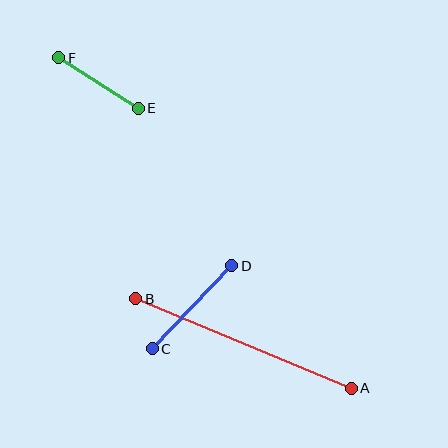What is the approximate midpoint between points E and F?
The midpoint is at approximately (98, 83) pixels.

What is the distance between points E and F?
The distance is approximately 94 pixels.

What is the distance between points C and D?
The distance is approximately 115 pixels.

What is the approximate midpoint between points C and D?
The midpoint is at approximately (192, 307) pixels.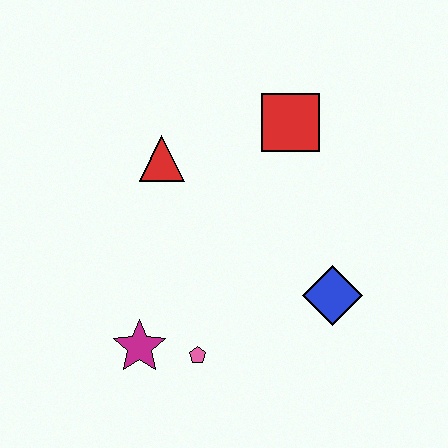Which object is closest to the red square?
The red triangle is closest to the red square.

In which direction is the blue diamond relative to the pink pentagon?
The blue diamond is to the right of the pink pentagon.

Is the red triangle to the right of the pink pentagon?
No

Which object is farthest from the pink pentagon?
The red square is farthest from the pink pentagon.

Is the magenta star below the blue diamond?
Yes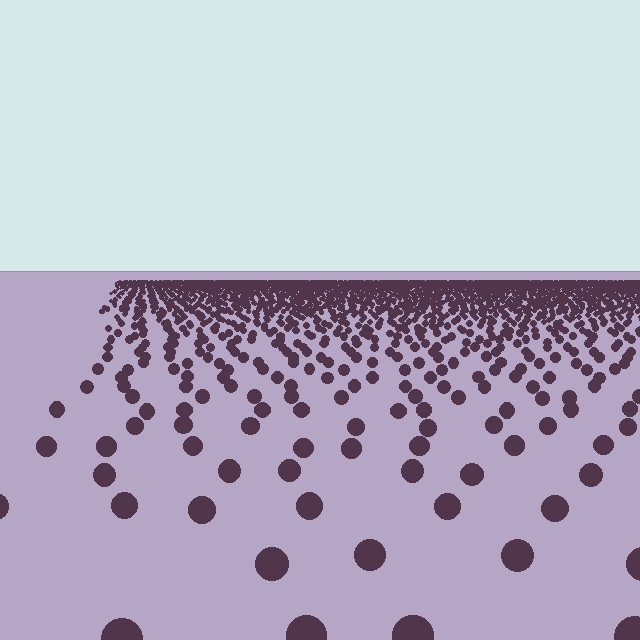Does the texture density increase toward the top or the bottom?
Density increases toward the top.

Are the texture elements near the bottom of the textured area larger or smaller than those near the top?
Larger. Near the bottom, elements are closer to the viewer and appear at a bigger on-screen size.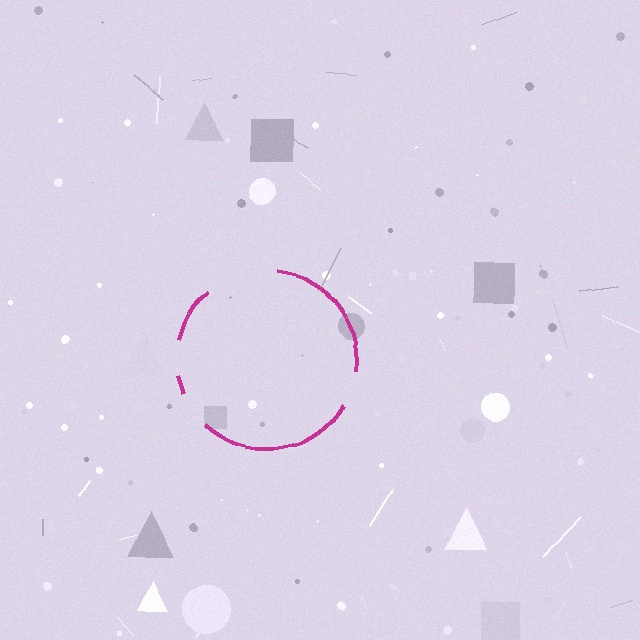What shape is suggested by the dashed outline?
The dashed outline suggests a circle.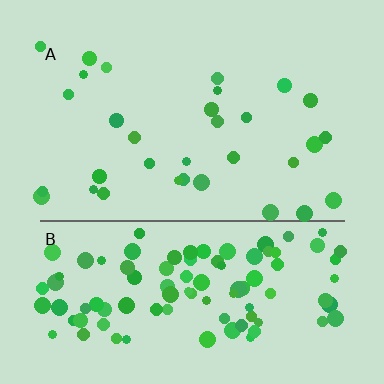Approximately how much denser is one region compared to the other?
Approximately 3.4× — region B over region A.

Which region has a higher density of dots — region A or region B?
B (the bottom).